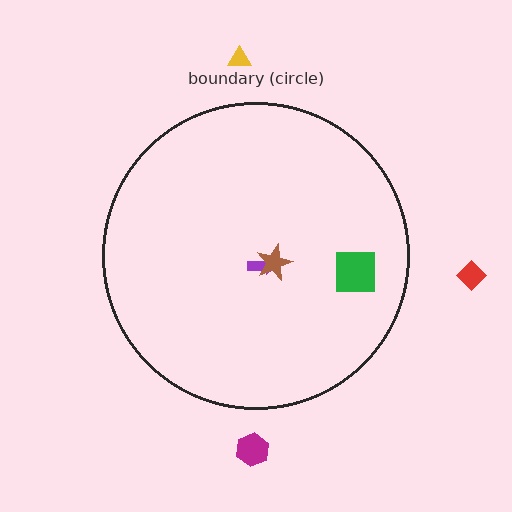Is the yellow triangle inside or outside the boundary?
Outside.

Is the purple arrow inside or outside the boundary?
Inside.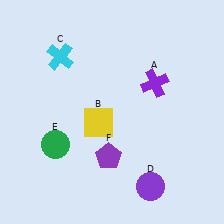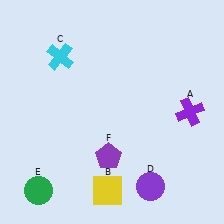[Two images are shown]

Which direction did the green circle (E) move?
The green circle (E) moved down.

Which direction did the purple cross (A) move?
The purple cross (A) moved right.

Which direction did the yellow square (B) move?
The yellow square (B) moved down.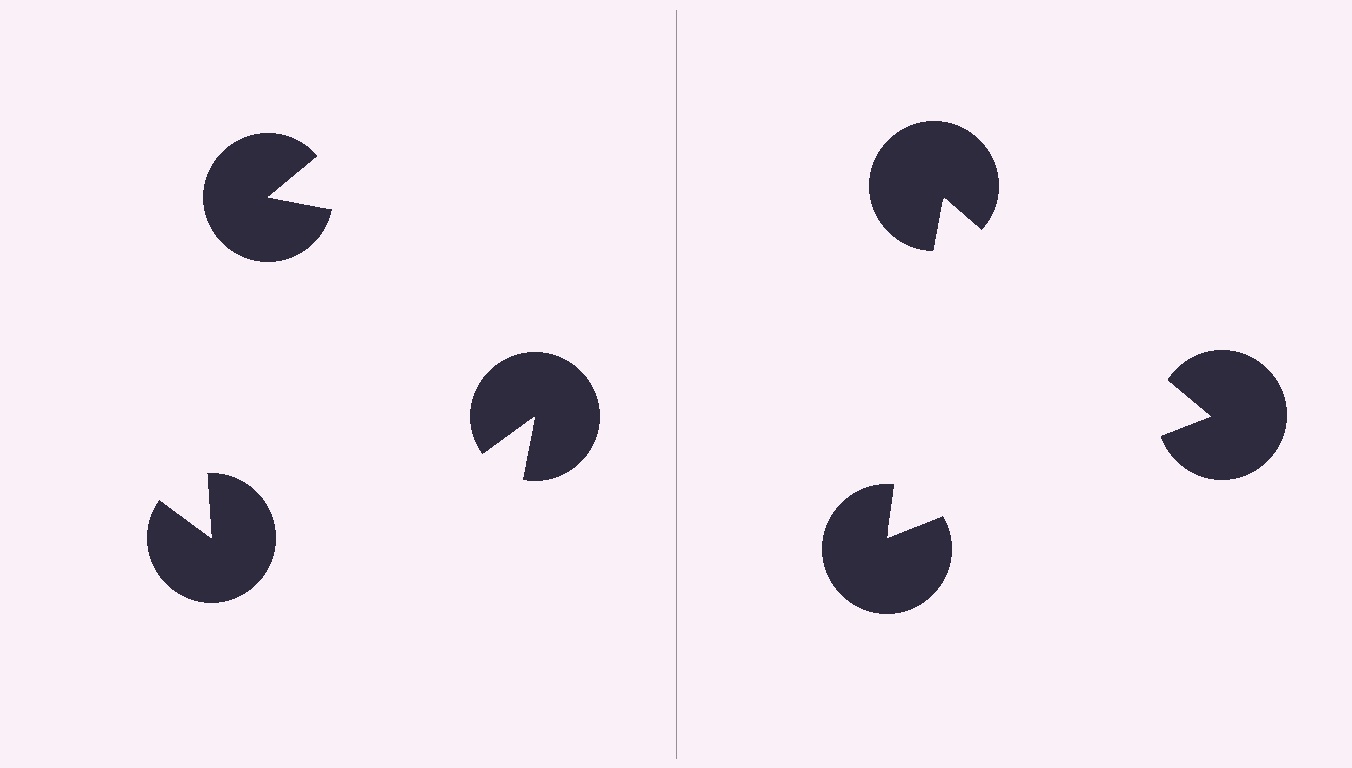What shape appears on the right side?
An illusory triangle.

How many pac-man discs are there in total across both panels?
6 — 3 on each side.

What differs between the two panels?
The pac-man discs are positioned identically on both sides; only the wedge orientations differ. On the right they align to a triangle; on the left they are misaligned.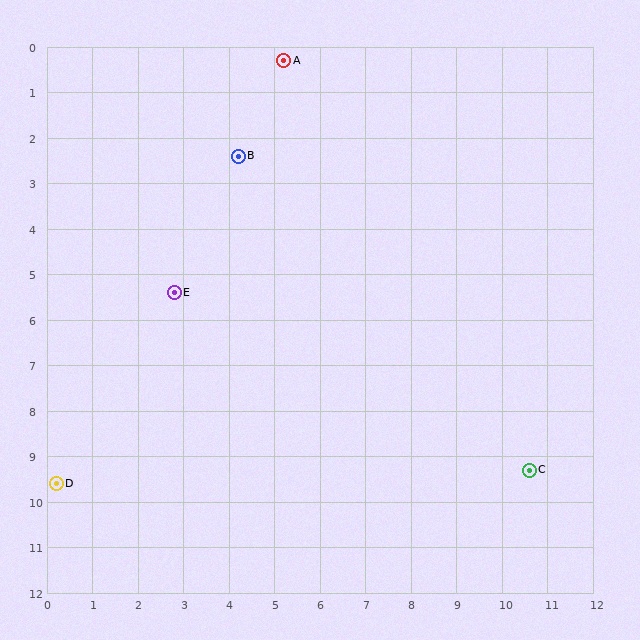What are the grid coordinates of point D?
Point D is at approximately (0.2, 9.6).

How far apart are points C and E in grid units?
Points C and E are about 8.7 grid units apart.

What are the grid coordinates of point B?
Point B is at approximately (4.2, 2.4).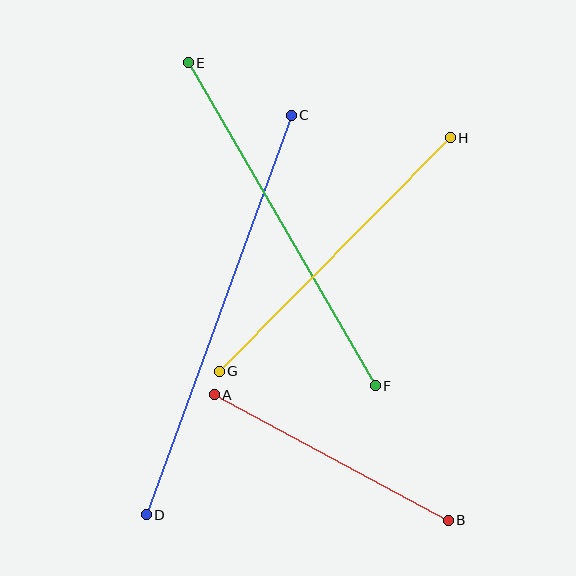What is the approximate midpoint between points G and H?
The midpoint is at approximately (335, 254) pixels.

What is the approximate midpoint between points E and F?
The midpoint is at approximately (282, 224) pixels.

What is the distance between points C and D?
The distance is approximately 425 pixels.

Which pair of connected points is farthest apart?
Points C and D are farthest apart.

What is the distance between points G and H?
The distance is approximately 329 pixels.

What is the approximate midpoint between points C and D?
The midpoint is at approximately (219, 315) pixels.